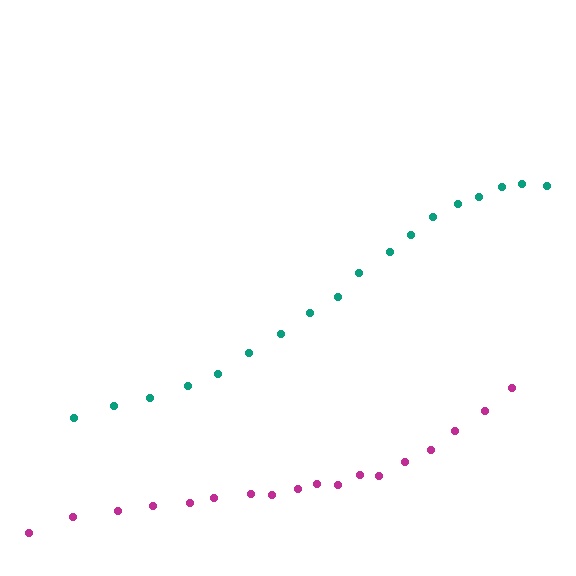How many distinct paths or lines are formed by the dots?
There are 2 distinct paths.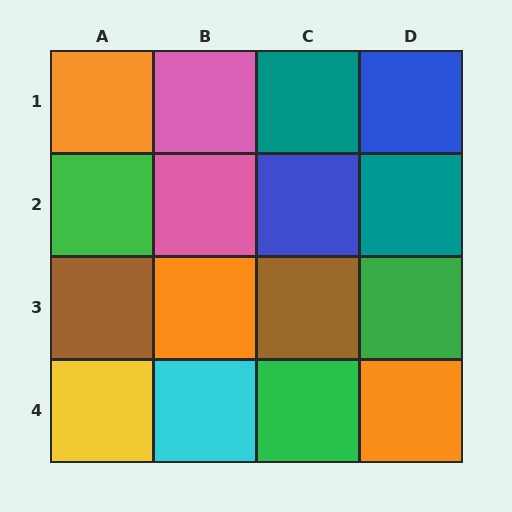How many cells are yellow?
1 cell is yellow.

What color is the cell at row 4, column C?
Green.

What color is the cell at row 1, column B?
Pink.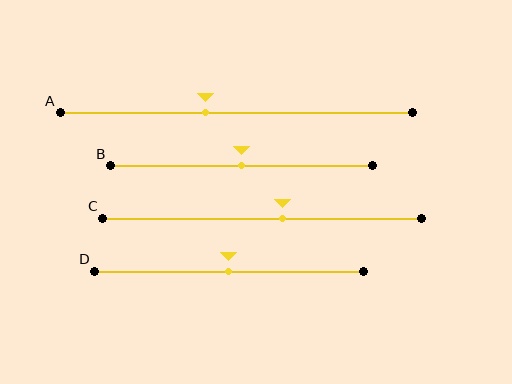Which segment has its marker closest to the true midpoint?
Segment B has its marker closest to the true midpoint.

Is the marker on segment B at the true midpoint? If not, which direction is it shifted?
Yes, the marker on segment B is at the true midpoint.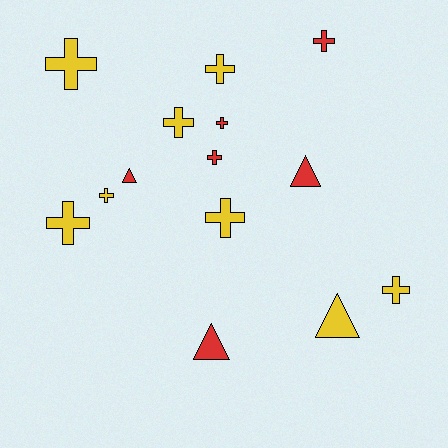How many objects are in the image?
There are 14 objects.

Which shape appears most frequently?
Cross, with 10 objects.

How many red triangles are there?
There are 3 red triangles.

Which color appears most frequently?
Yellow, with 8 objects.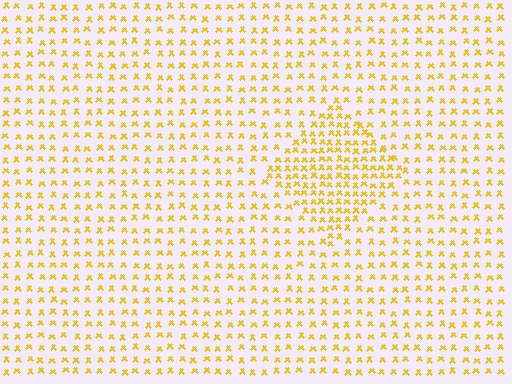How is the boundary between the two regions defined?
The boundary is defined by a change in element density (approximately 1.9x ratio). All elements are the same color, size, and shape.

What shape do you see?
I see a diamond.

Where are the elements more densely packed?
The elements are more densely packed inside the diamond boundary.